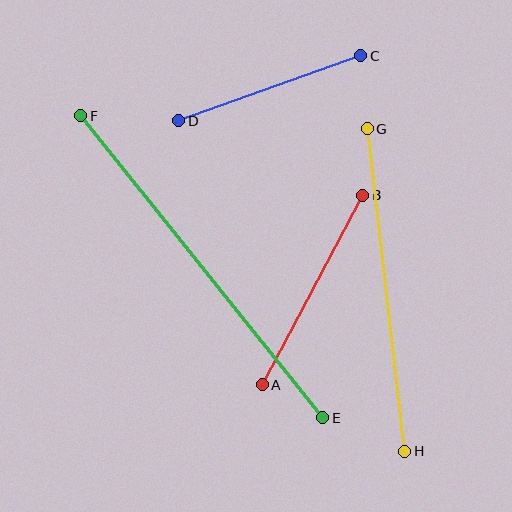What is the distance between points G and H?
The distance is approximately 325 pixels.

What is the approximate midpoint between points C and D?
The midpoint is at approximately (270, 88) pixels.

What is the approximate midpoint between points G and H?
The midpoint is at approximately (386, 290) pixels.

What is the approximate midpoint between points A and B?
The midpoint is at approximately (313, 290) pixels.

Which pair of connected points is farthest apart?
Points E and F are farthest apart.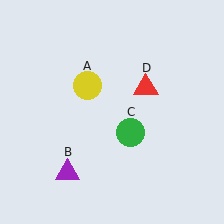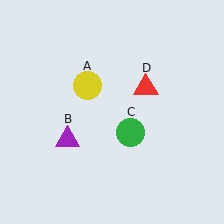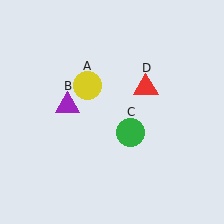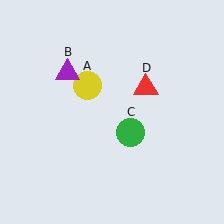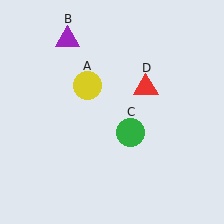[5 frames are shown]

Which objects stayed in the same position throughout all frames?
Yellow circle (object A) and green circle (object C) and red triangle (object D) remained stationary.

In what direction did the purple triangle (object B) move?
The purple triangle (object B) moved up.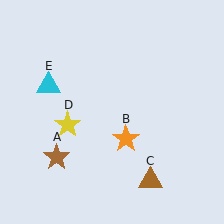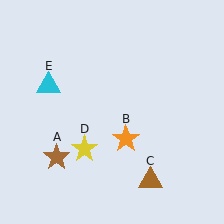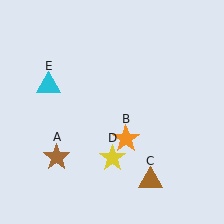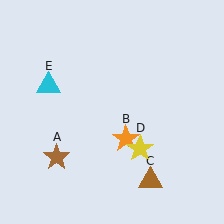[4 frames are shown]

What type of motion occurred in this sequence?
The yellow star (object D) rotated counterclockwise around the center of the scene.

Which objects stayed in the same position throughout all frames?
Brown star (object A) and orange star (object B) and brown triangle (object C) and cyan triangle (object E) remained stationary.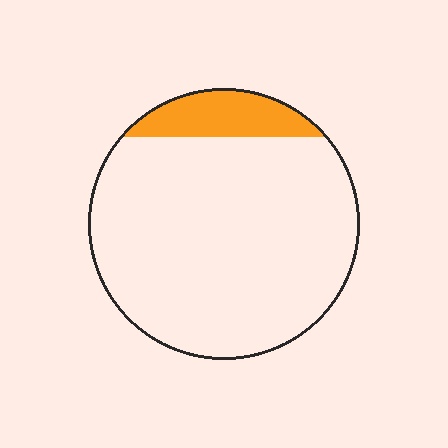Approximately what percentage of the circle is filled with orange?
Approximately 10%.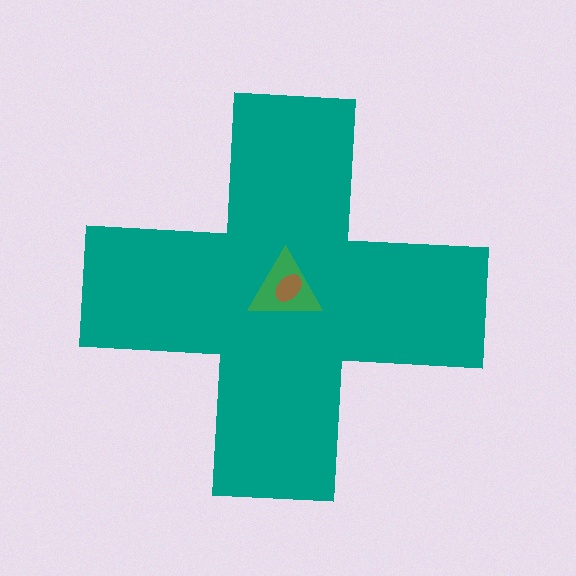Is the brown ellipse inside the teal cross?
Yes.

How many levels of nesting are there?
3.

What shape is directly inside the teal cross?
The green triangle.